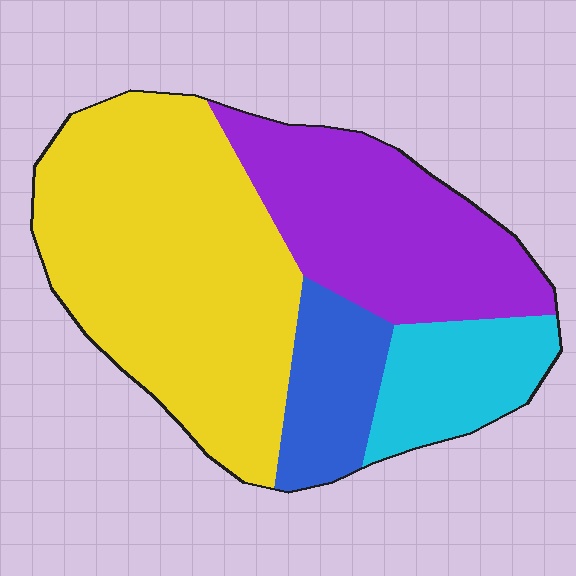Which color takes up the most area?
Yellow, at roughly 50%.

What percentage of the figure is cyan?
Cyan takes up about one eighth (1/8) of the figure.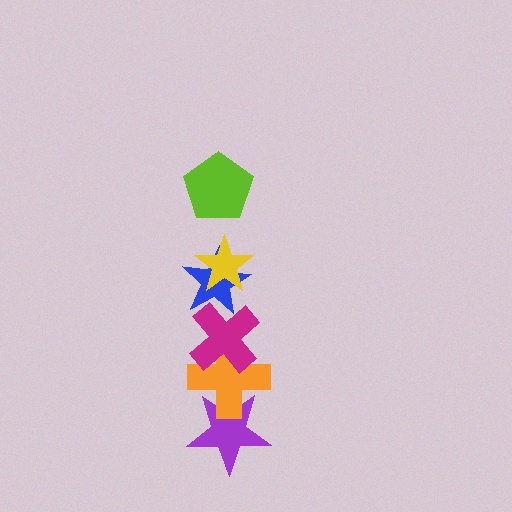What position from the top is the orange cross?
The orange cross is 5th from the top.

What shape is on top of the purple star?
The orange cross is on top of the purple star.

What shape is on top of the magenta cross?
The blue star is on top of the magenta cross.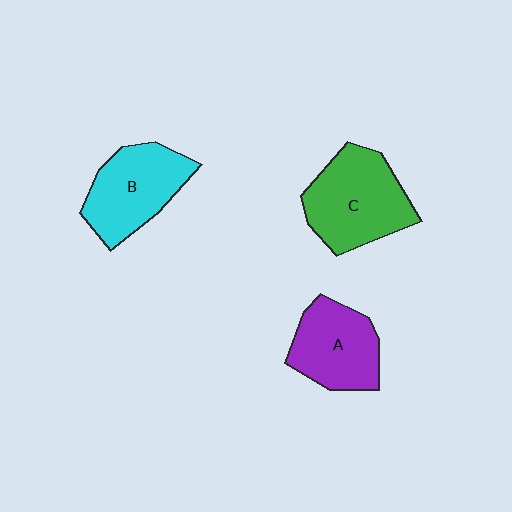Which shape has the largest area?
Shape C (green).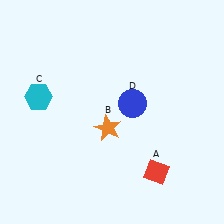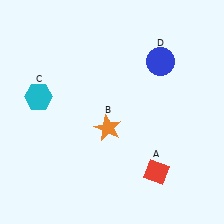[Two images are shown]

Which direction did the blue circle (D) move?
The blue circle (D) moved up.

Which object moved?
The blue circle (D) moved up.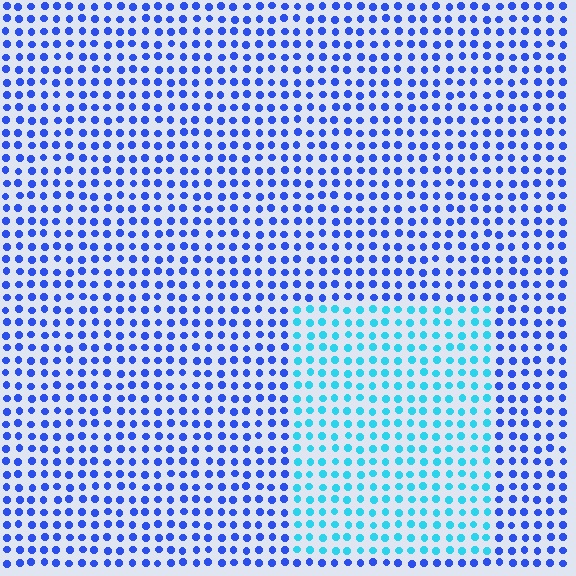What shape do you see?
I see a rectangle.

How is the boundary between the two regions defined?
The boundary is defined purely by a slight shift in hue (about 42 degrees). Spacing, size, and orientation are identical on both sides.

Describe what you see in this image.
The image is filled with small blue elements in a uniform arrangement. A rectangle-shaped region is visible where the elements are tinted to a slightly different hue, forming a subtle color boundary.